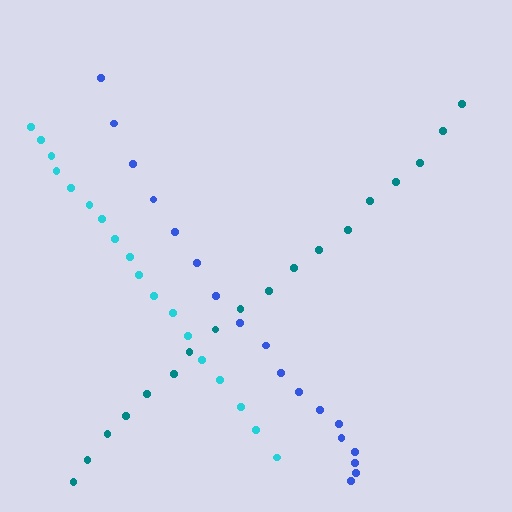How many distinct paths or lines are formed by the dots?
There are 3 distinct paths.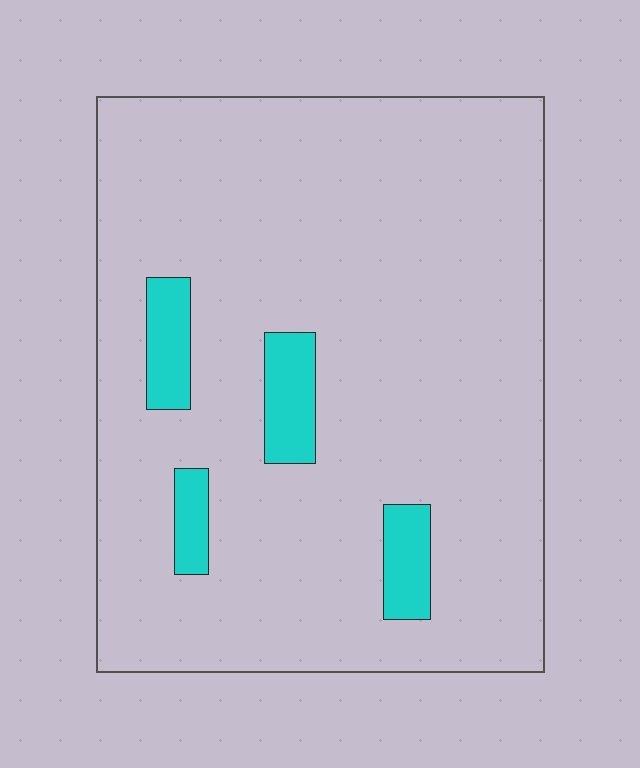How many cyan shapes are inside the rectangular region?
4.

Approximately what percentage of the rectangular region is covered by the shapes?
Approximately 10%.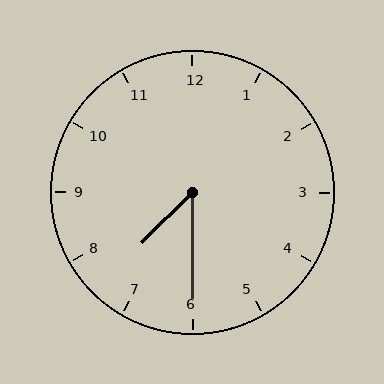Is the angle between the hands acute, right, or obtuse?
It is acute.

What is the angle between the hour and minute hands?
Approximately 45 degrees.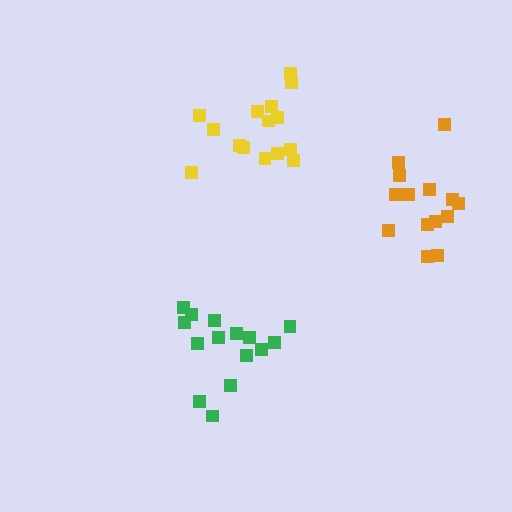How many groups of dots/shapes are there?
There are 3 groups.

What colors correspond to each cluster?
The clusters are colored: green, yellow, orange.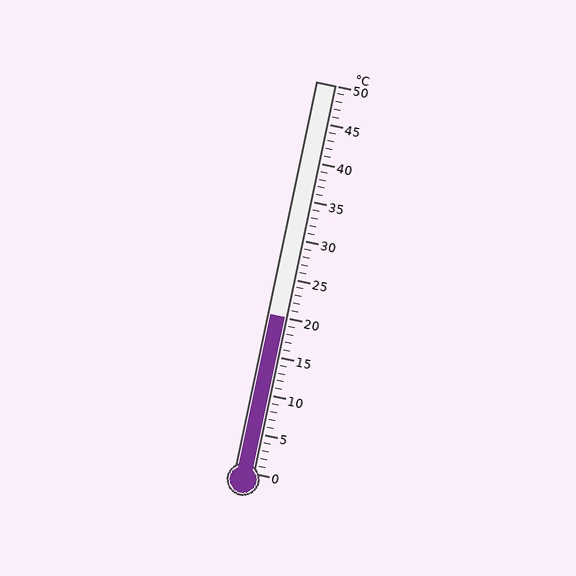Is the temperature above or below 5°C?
The temperature is above 5°C.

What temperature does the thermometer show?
The thermometer shows approximately 20°C.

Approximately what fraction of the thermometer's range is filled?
The thermometer is filled to approximately 40% of its range.